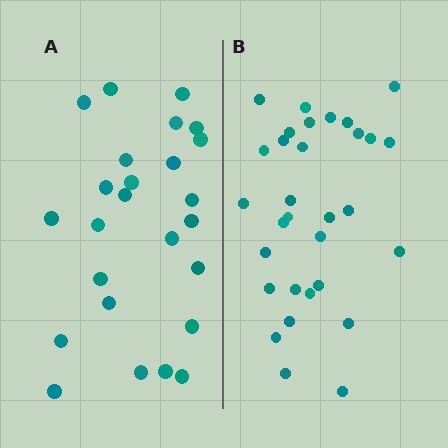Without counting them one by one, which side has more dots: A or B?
Region B (the right region) has more dots.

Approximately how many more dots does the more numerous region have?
Region B has about 6 more dots than region A.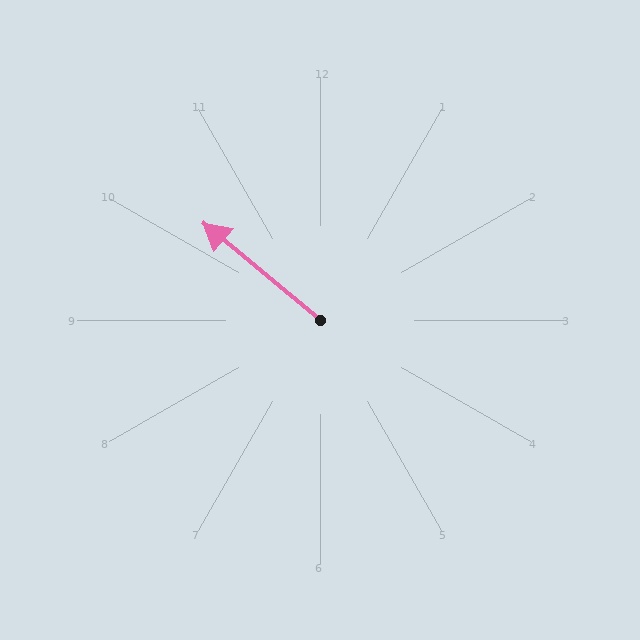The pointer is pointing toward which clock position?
Roughly 10 o'clock.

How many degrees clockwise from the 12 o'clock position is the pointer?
Approximately 310 degrees.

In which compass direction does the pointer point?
Northwest.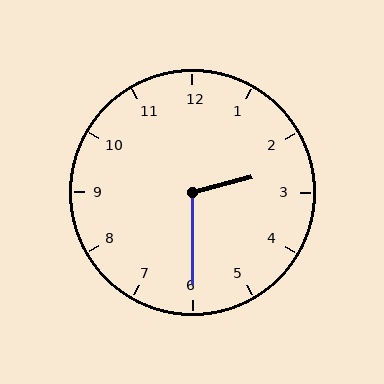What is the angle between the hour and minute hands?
Approximately 105 degrees.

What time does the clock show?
2:30.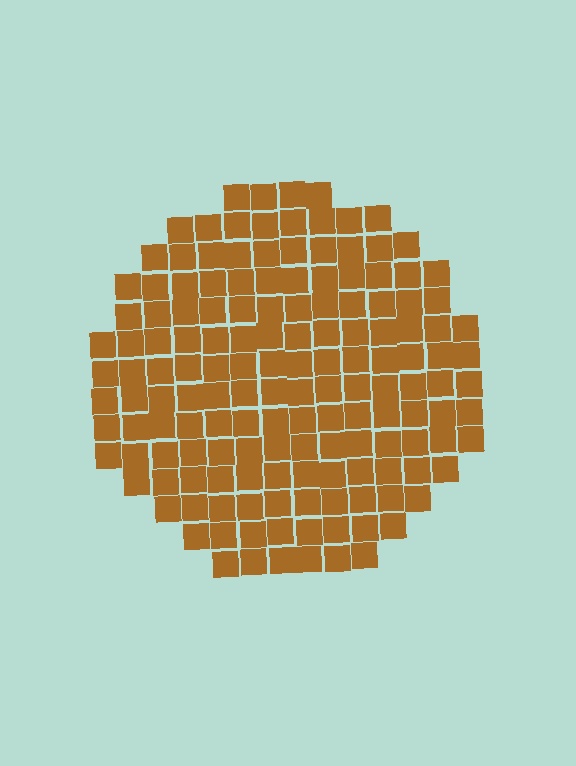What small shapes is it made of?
It is made of small squares.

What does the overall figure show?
The overall figure shows a circle.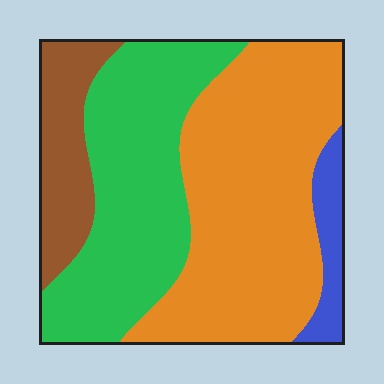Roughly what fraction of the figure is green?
Green covers around 35% of the figure.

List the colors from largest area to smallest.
From largest to smallest: orange, green, brown, blue.